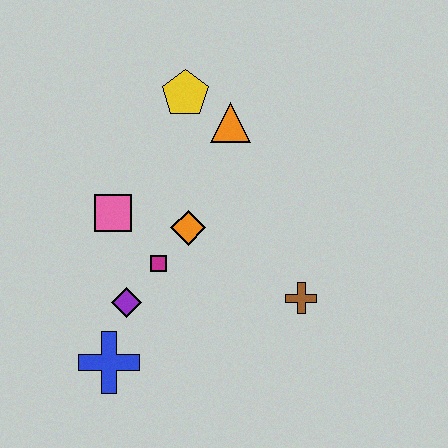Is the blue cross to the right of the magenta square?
No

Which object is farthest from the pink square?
The brown cross is farthest from the pink square.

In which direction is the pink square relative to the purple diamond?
The pink square is above the purple diamond.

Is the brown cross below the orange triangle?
Yes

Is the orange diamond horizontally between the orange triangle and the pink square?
Yes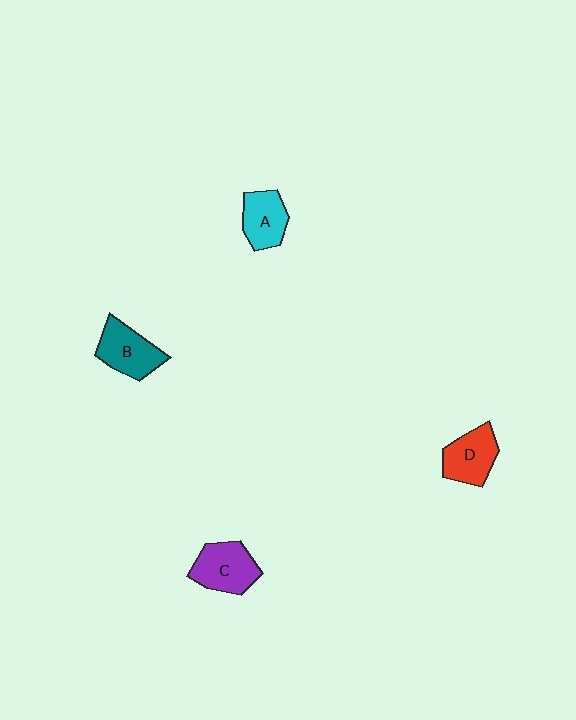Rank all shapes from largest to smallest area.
From largest to smallest: C (purple), B (teal), D (red), A (cyan).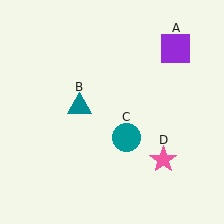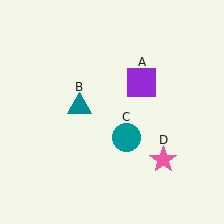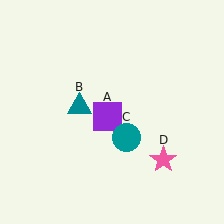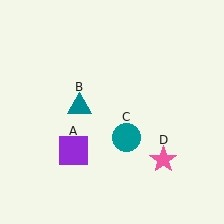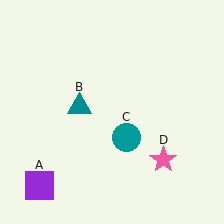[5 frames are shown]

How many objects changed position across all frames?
1 object changed position: purple square (object A).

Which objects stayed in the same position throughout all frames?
Teal triangle (object B) and teal circle (object C) and pink star (object D) remained stationary.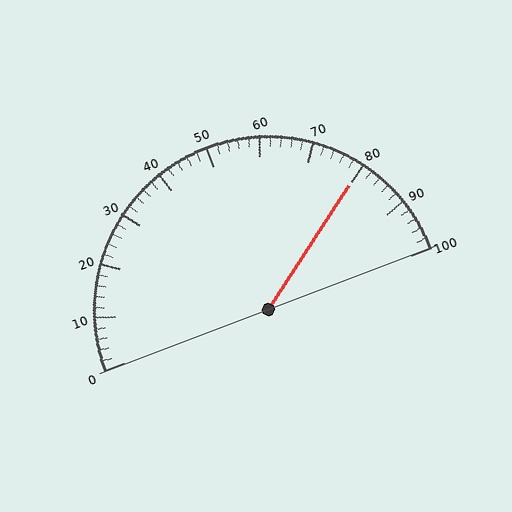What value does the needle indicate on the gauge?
The needle indicates approximately 80.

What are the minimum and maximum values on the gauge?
The gauge ranges from 0 to 100.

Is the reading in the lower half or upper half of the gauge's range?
The reading is in the upper half of the range (0 to 100).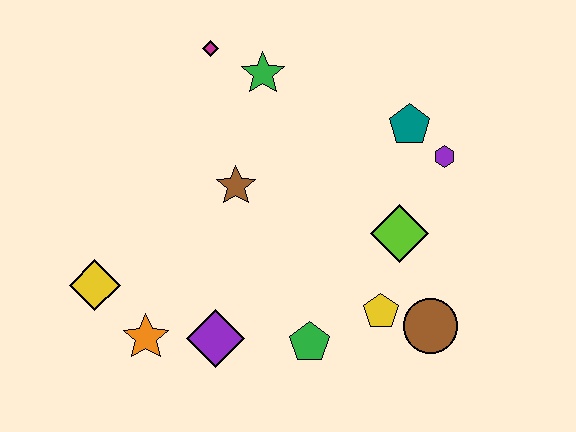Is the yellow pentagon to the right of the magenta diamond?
Yes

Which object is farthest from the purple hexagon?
The yellow diamond is farthest from the purple hexagon.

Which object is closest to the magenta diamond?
The green star is closest to the magenta diamond.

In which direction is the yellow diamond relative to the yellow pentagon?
The yellow diamond is to the left of the yellow pentagon.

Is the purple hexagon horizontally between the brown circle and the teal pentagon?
No